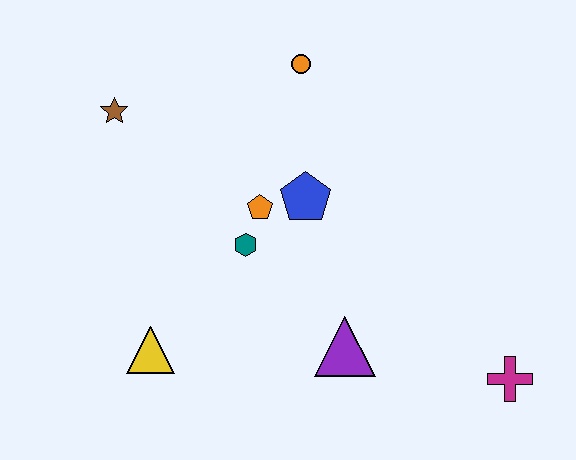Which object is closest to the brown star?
The orange pentagon is closest to the brown star.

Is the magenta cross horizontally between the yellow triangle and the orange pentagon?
No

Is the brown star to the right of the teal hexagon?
No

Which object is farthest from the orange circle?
The magenta cross is farthest from the orange circle.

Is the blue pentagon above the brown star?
No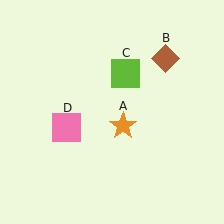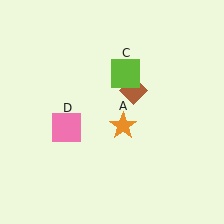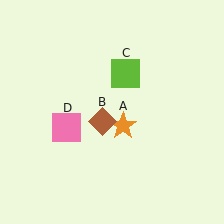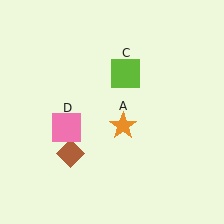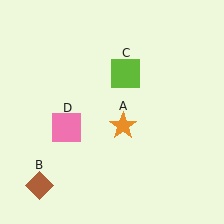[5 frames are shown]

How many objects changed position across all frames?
1 object changed position: brown diamond (object B).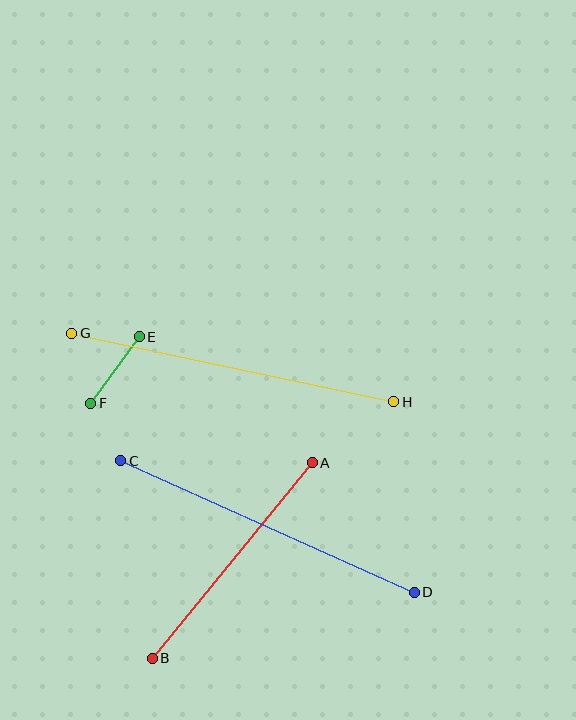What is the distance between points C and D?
The distance is approximately 322 pixels.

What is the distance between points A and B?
The distance is approximately 253 pixels.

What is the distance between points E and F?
The distance is approximately 82 pixels.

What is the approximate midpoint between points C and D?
The midpoint is at approximately (267, 527) pixels.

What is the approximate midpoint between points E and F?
The midpoint is at approximately (115, 370) pixels.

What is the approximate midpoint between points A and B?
The midpoint is at approximately (232, 560) pixels.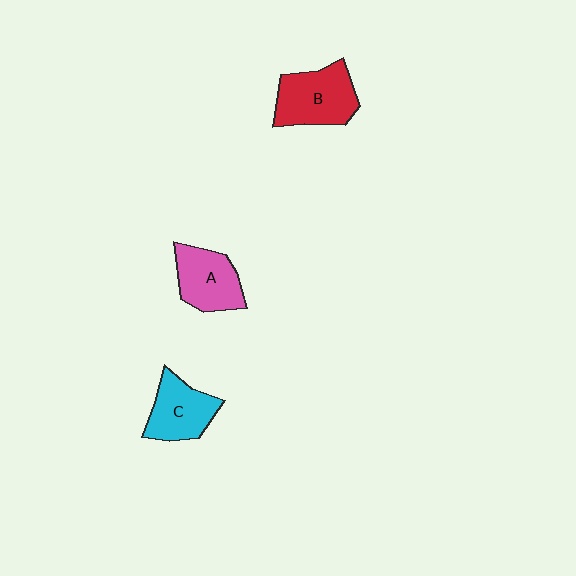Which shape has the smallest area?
Shape C (cyan).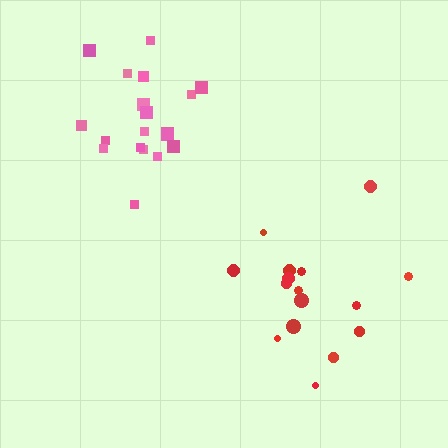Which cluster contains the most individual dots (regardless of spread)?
Pink (19).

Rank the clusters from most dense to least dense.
pink, red.